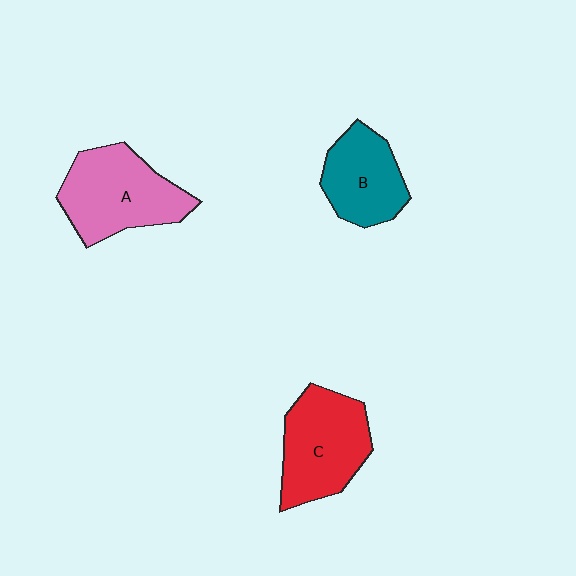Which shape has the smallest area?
Shape B (teal).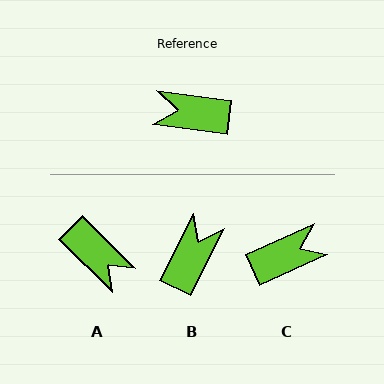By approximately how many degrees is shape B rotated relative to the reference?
Approximately 109 degrees clockwise.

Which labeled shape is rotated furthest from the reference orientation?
C, about 149 degrees away.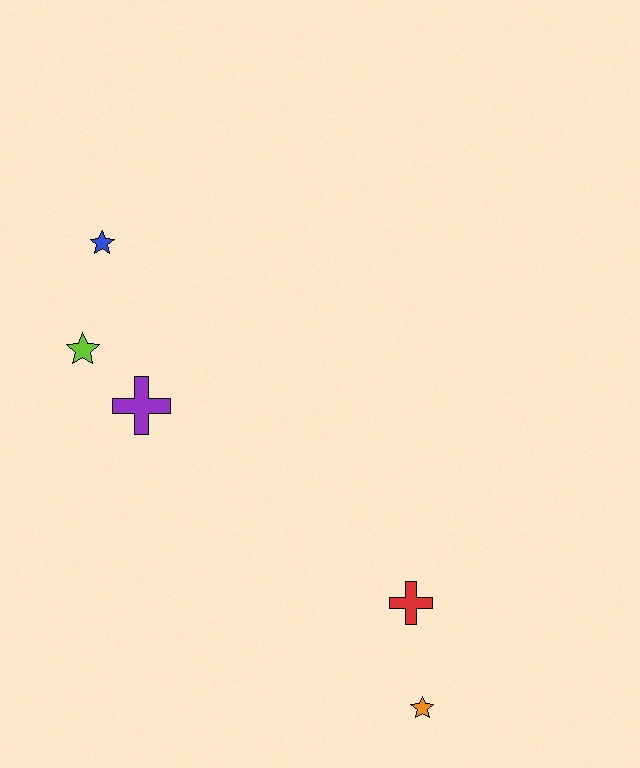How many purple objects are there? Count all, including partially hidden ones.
There is 1 purple object.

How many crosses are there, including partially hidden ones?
There are 2 crosses.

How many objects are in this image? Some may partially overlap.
There are 5 objects.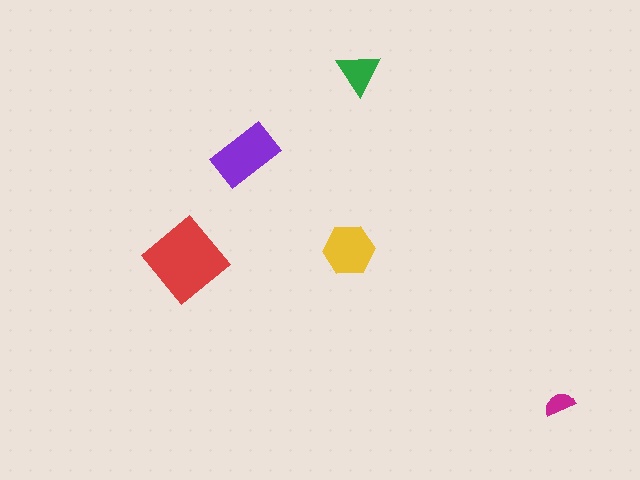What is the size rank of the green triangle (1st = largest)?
4th.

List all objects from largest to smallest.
The red diamond, the purple rectangle, the yellow hexagon, the green triangle, the magenta semicircle.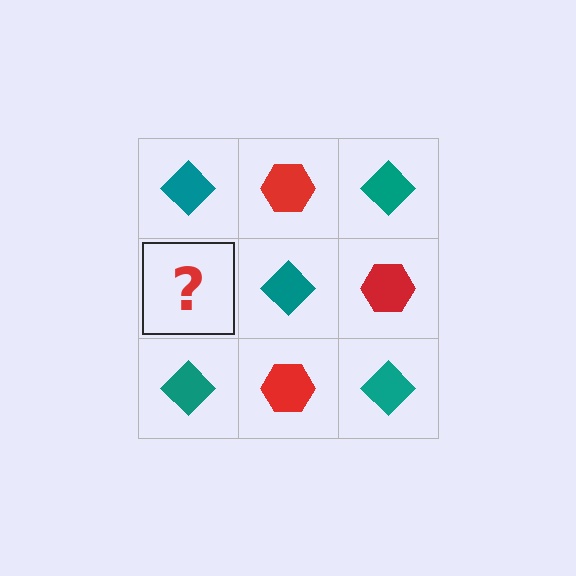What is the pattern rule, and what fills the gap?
The rule is that it alternates teal diamond and red hexagon in a checkerboard pattern. The gap should be filled with a red hexagon.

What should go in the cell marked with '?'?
The missing cell should contain a red hexagon.